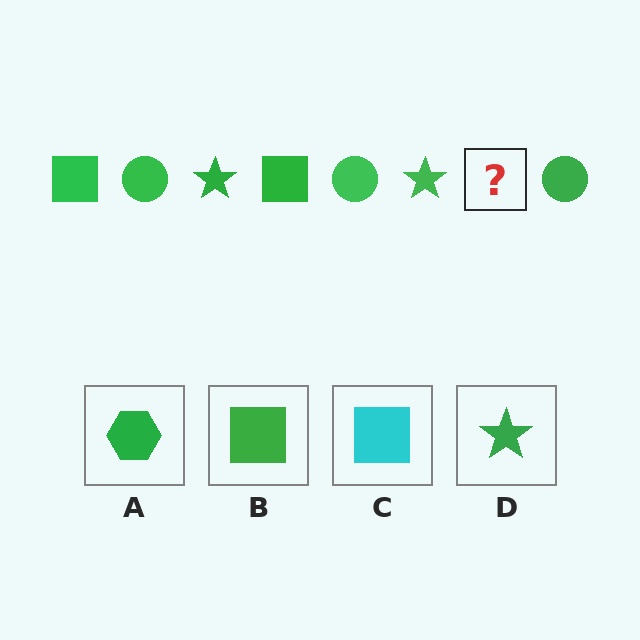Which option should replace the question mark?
Option B.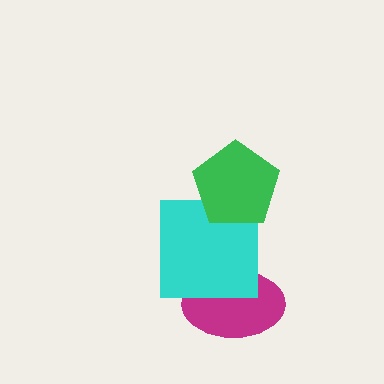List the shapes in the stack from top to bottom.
From top to bottom: the green pentagon, the cyan square, the magenta ellipse.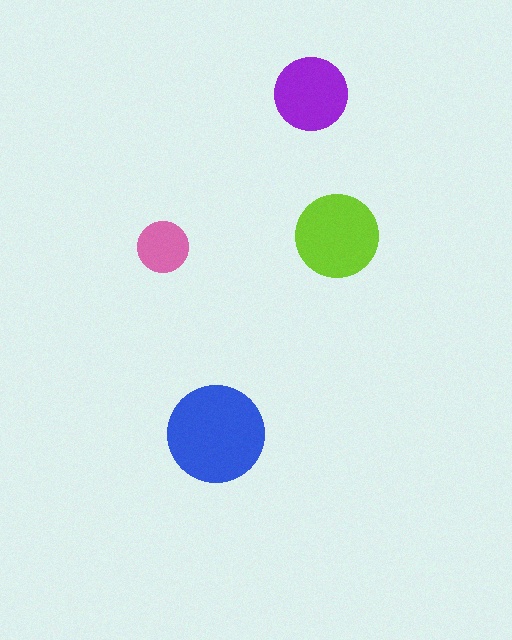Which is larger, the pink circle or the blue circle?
The blue one.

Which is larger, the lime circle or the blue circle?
The blue one.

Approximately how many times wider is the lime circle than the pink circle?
About 1.5 times wider.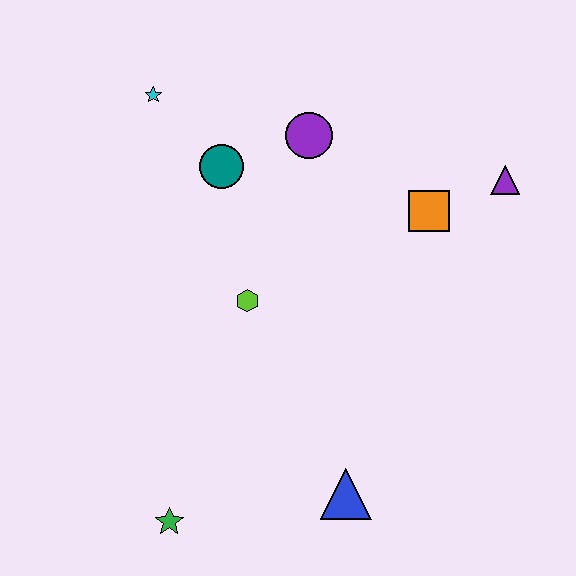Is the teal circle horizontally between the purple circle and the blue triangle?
No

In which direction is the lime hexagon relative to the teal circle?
The lime hexagon is below the teal circle.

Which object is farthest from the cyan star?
The blue triangle is farthest from the cyan star.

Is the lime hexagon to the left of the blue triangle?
Yes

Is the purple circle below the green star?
No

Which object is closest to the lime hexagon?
The teal circle is closest to the lime hexagon.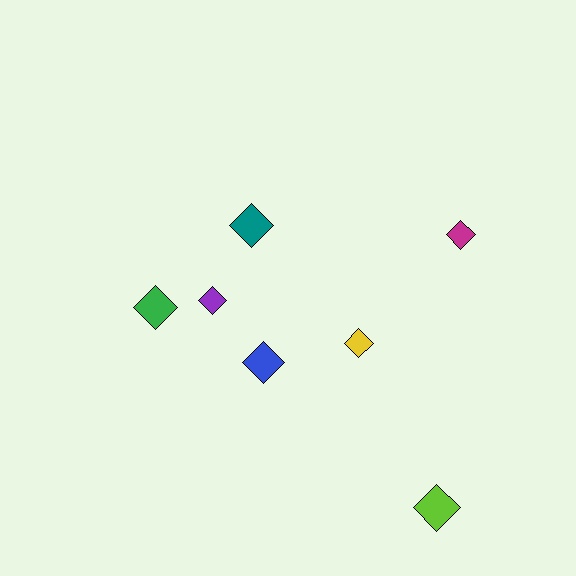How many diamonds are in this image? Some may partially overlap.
There are 7 diamonds.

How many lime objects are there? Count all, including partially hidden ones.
There is 1 lime object.